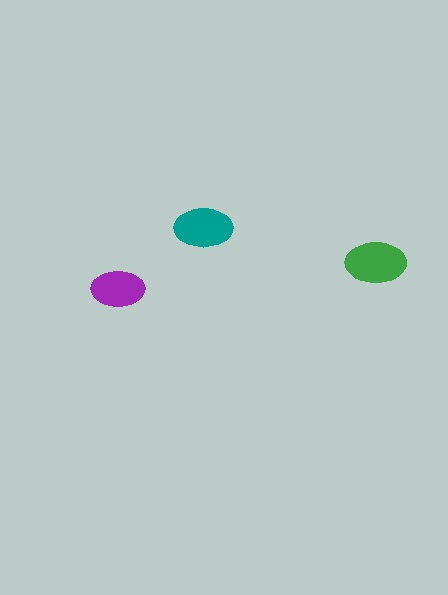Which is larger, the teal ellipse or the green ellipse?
The green one.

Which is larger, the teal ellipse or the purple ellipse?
The teal one.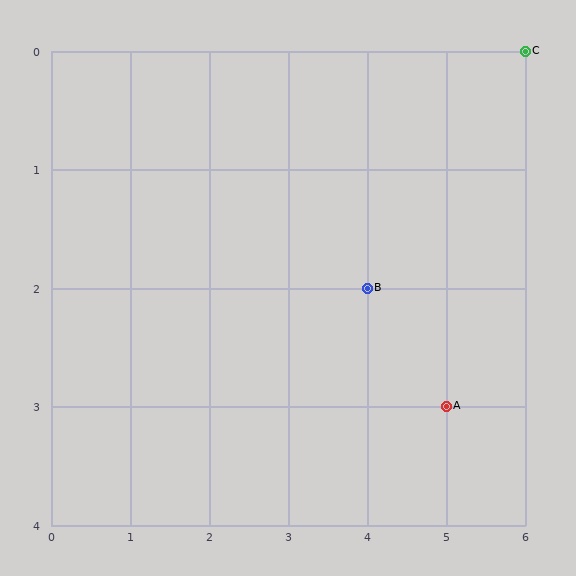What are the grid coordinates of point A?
Point A is at grid coordinates (5, 3).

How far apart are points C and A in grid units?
Points C and A are 1 column and 3 rows apart (about 3.2 grid units diagonally).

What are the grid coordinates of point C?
Point C is at grid coordinates (6, 0).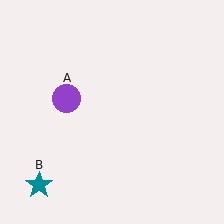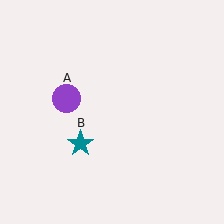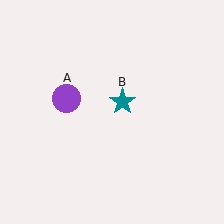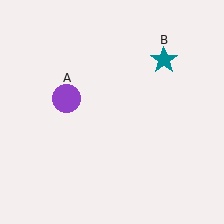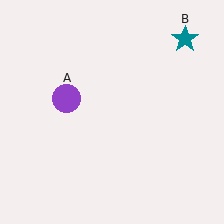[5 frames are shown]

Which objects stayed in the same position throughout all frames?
Purple circle (object A) remained stationary.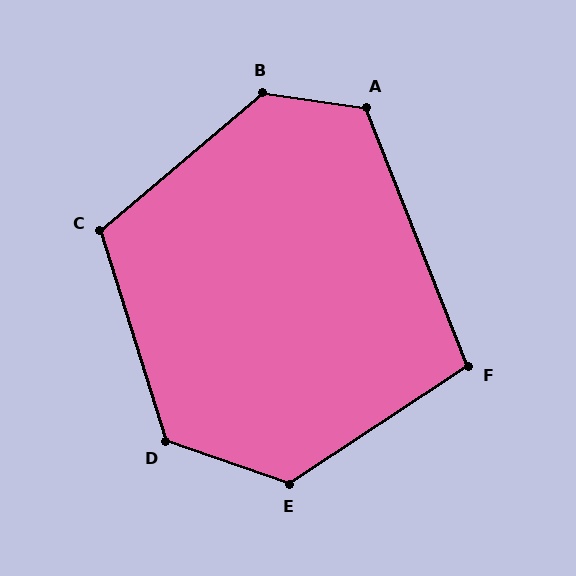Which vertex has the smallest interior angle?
F, at approximately 102 degrees.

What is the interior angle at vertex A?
Approximately 119 degrees (obtuse).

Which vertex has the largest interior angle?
B, at approximately 132 degrees.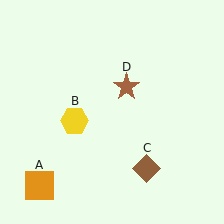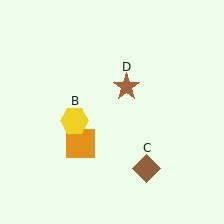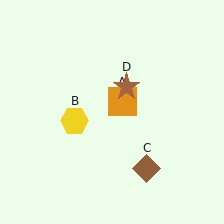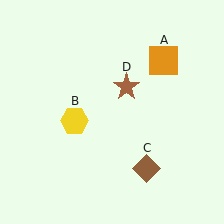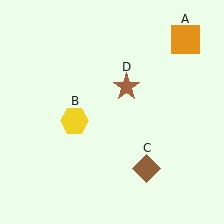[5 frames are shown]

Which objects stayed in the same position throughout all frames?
Yellow hexagon (object B) and brown diamond (object C) and brown star (object D) remained stationary.